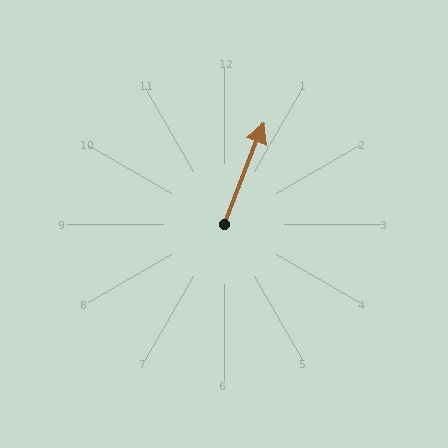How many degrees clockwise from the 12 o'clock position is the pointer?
Approximately 21 degrees.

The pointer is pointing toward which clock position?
Roughly 1 o'clock.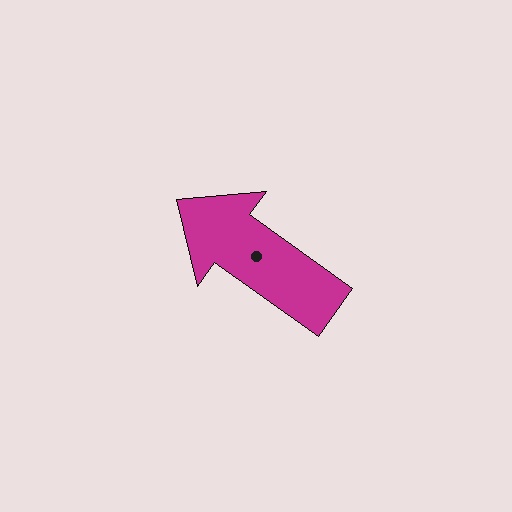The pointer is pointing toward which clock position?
Roughly 10 o'clock.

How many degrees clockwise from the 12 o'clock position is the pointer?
Approximately 305 degrees.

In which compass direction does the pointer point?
Northwest.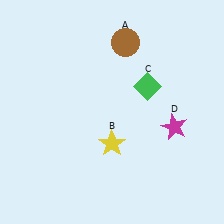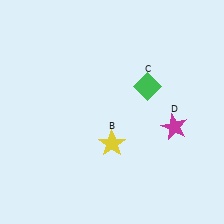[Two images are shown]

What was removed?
The brown circle (A) was removed in Image 2.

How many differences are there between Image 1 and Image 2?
There is 1 difference between the two images.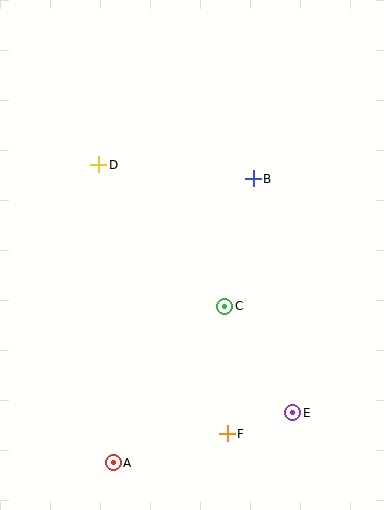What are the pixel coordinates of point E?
Point E is at (293, 413).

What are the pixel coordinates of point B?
Point B is at (253, 179).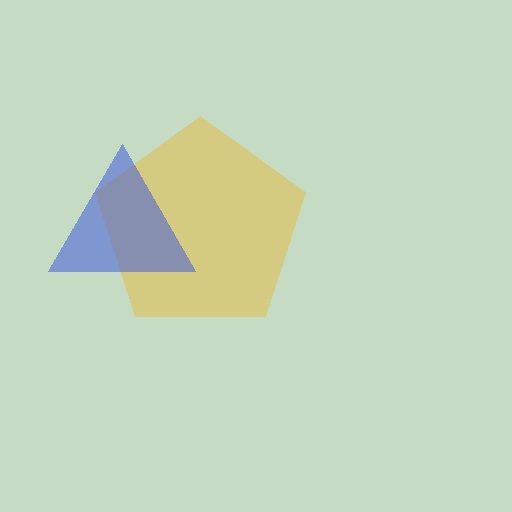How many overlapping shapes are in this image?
There are 2 overlapping shapes in the image.